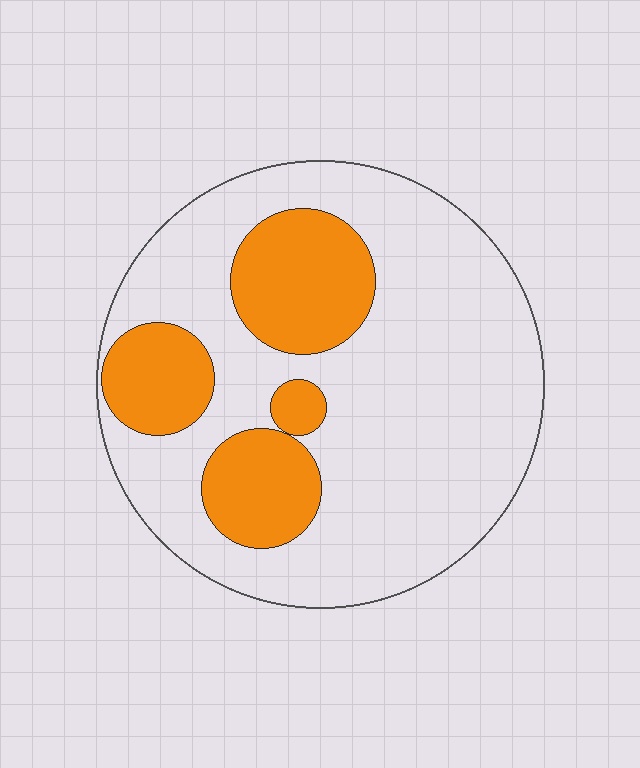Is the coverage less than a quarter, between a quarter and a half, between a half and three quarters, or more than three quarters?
Between a quarter and a half.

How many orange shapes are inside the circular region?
4.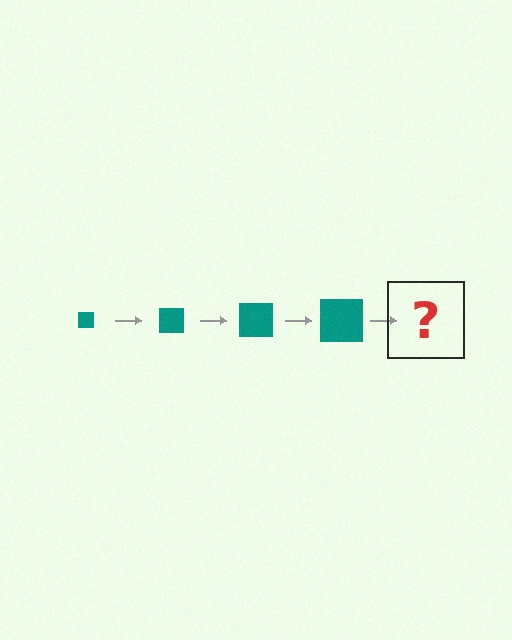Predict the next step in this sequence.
The next step is a teal square, larger than the previous one.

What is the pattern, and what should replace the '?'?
The pattern is that the square gets progressively larger each step. The '?' should be a teal square, larger than the previous one.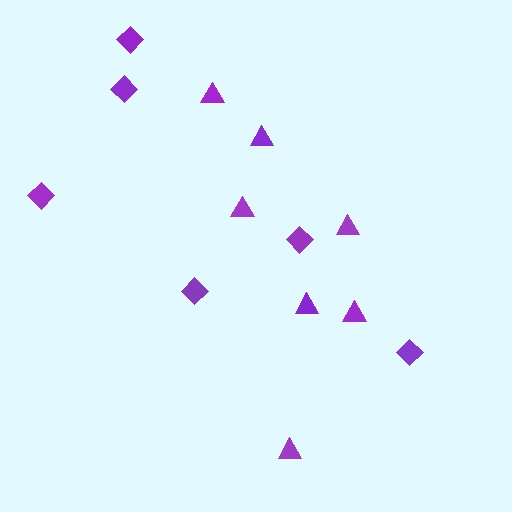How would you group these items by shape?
There are 2 groups: one group of triangles (7) and one group of diamonds (6).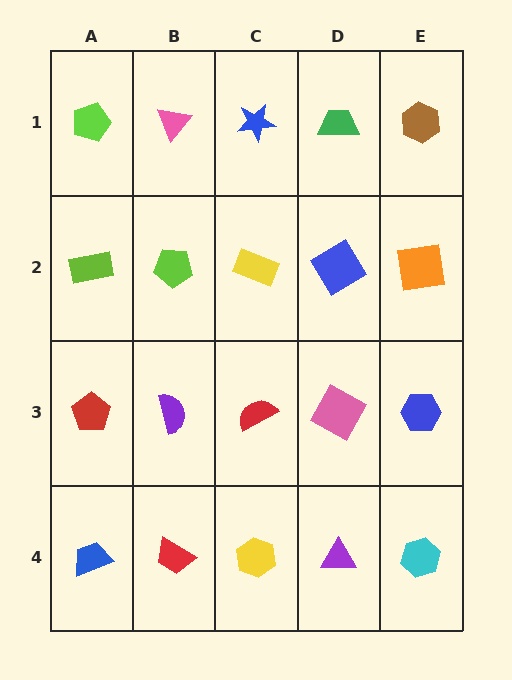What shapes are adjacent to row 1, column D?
A blue diamond (row 2, column D), a blue star (row 1, column C), a brown hexagon (row 1, column E).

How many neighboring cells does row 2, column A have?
3.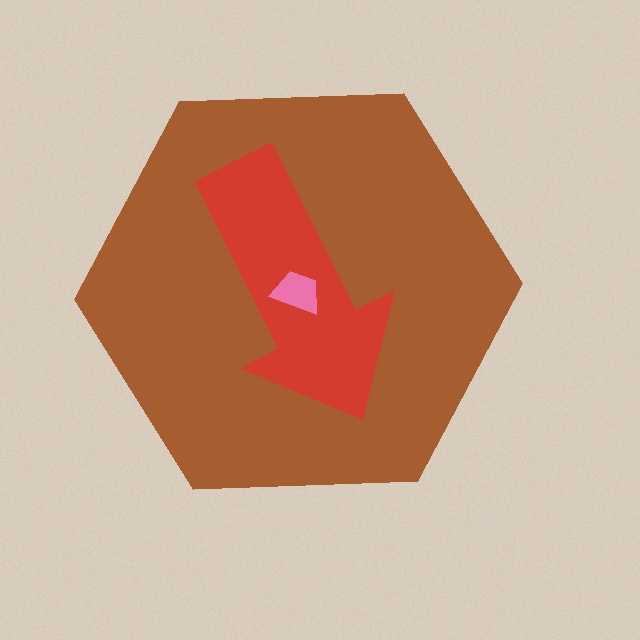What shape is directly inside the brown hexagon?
The red arrow.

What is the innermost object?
The pink trapezoid.